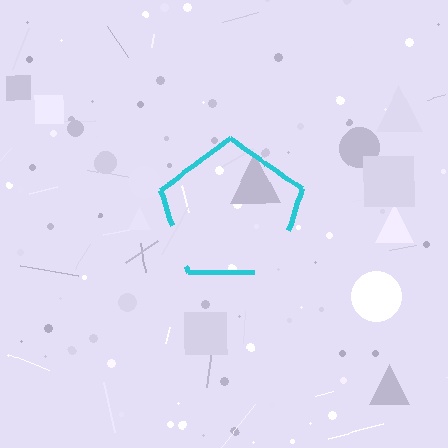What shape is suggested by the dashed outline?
The dashed outline suggests a pentagon.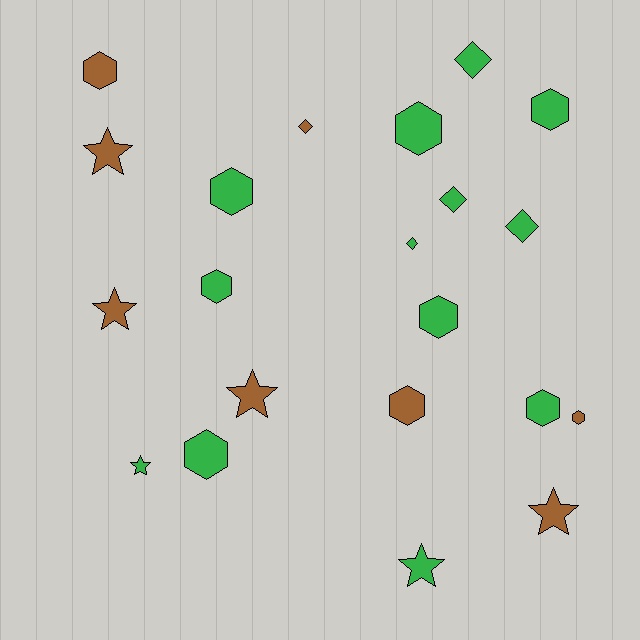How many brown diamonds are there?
There is 1 brown diamond.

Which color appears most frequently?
Green, with 13 objects.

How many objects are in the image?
There are 21 objects.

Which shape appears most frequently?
Hexagon, with 10 objects.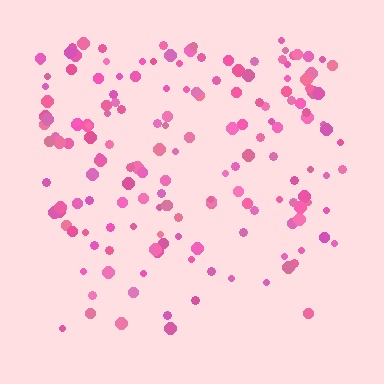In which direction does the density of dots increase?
From bottom to top, with the top side densest.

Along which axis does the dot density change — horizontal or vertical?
Vertical.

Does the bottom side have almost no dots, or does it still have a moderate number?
Still a moderate number, just noticeably fewer than the top.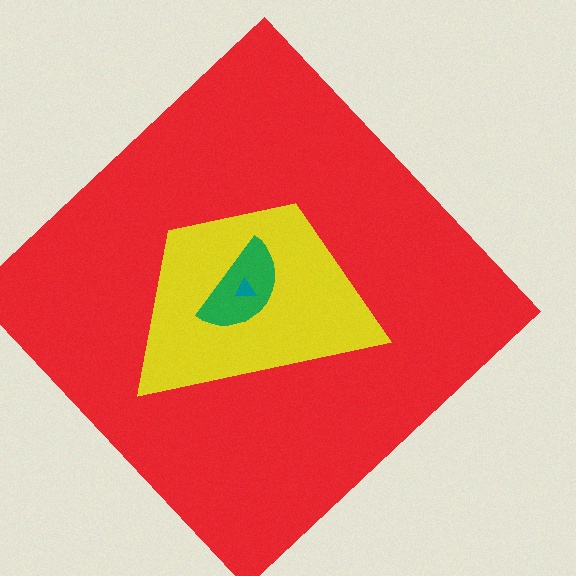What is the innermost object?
The teal triangle.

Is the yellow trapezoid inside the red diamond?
Yes.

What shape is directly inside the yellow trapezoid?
The green semicircle.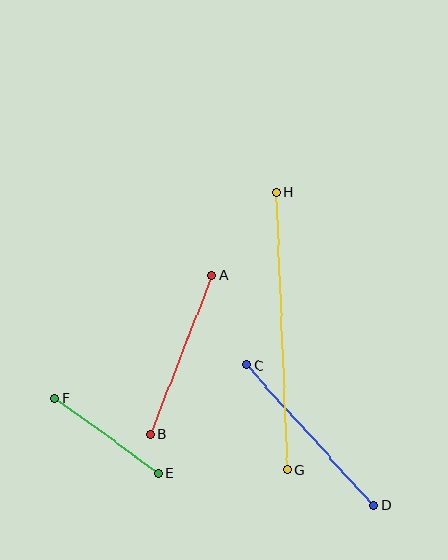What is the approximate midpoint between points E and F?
The midpoint is at approximately (107, 436) pixels.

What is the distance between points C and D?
The distance is approximately 190 pixels.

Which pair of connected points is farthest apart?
Points G and H are farthest apart.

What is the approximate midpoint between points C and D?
The midpoint is at approximately (310, 435) pixels.